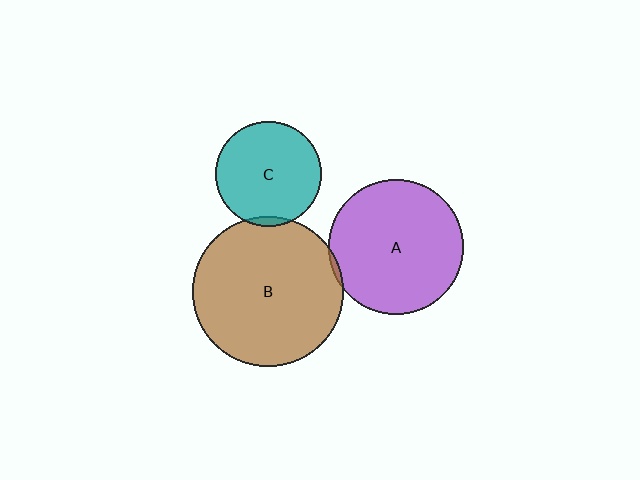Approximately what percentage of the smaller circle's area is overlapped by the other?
Approximately 5%.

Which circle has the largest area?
Circle B (brown).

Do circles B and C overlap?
Yes.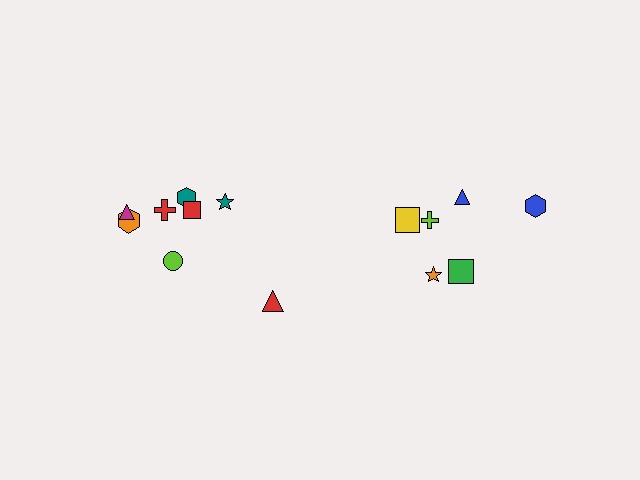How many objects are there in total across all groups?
There are 14 objects.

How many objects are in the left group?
There are 8 objects.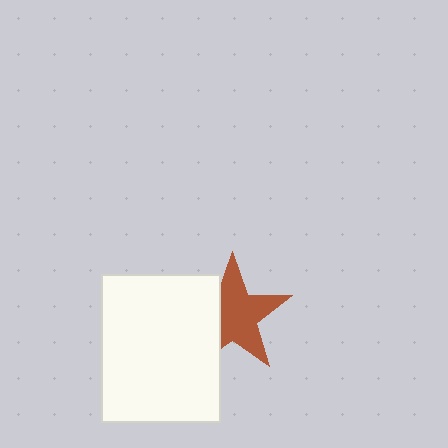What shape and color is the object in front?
The object in front is a white rectangle.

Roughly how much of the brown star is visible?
Most of it is visible (roughly 68%).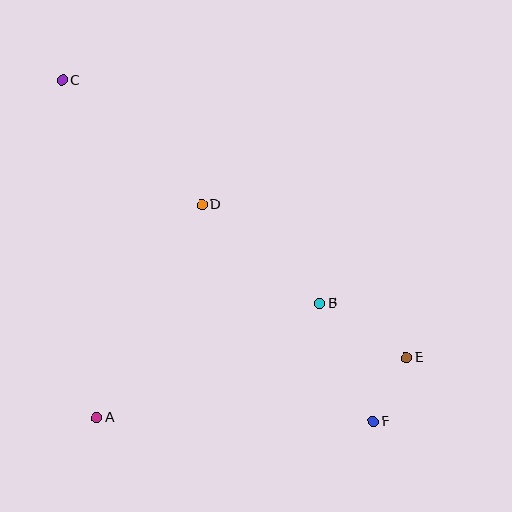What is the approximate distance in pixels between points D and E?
The distance between D and E is approximately 255 pixels.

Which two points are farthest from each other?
Points C and F are farthest from each other.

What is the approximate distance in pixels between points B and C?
The distance between B and C is approximately 341 pixels.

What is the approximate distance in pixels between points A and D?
The distance between A and D is approximately 238 pixels.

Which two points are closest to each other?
Points E and F are closest to each other.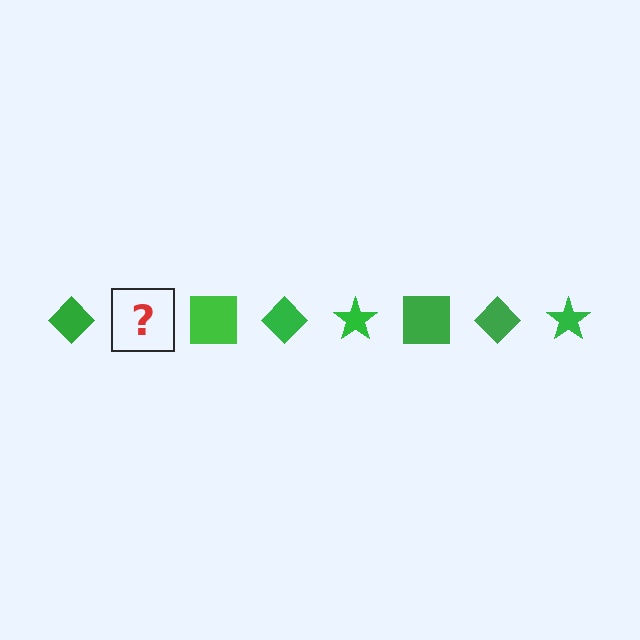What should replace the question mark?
The question mark should be replaced with a green star.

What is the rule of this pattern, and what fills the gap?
The rule is that the pattern cycles through diamond, star, square shapes in green. The gap should be filled with a green star.